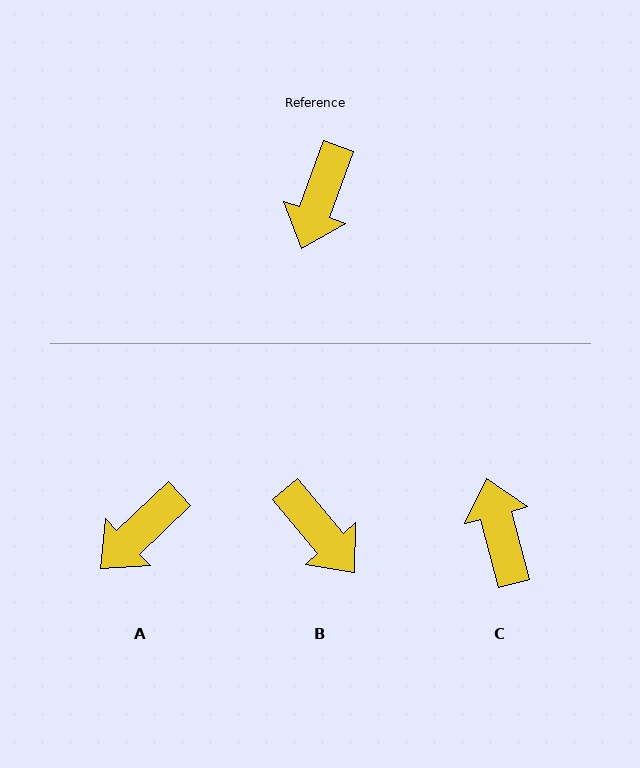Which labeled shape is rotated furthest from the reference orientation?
C, about 145 degrees away.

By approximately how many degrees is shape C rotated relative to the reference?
Approximately 145 degrees clockwise.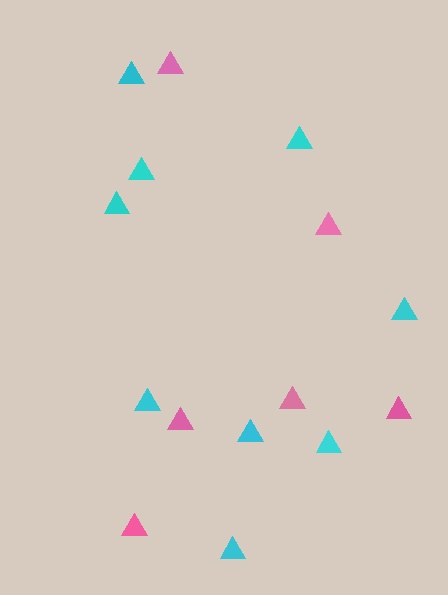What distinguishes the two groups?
There are 2 groups: one group of cyan triangles (9) and one group of pink triangles (6).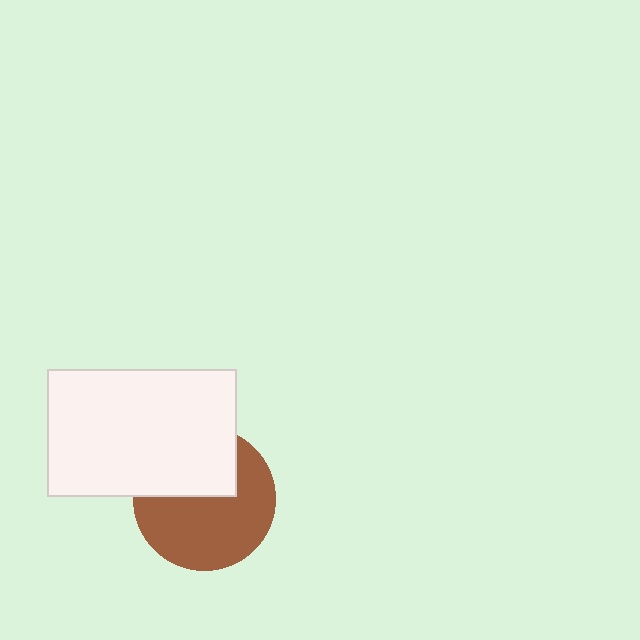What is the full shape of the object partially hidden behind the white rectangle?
The partially hidden object is a brown circle.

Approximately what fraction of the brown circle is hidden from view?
Roughly 38% of the brown circle is hidden behind the white rectangle.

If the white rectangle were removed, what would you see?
You would see the complete brown circle.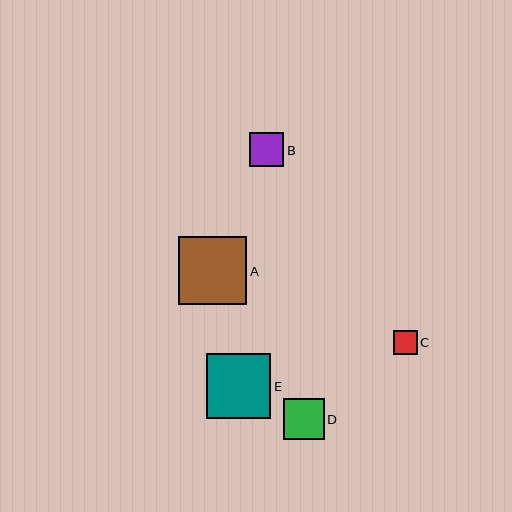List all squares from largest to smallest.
From largest to smallest: A, E, D, B, C.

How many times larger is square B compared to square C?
Square B is approximately 1.5 times the size of square C.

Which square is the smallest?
Square C is the smallest with a size of approximately 23 pixels.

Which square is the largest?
Square A is the largest with a size of approximately 68 pixels.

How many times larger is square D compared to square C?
Square D is approximately 1.7 times the size of square C.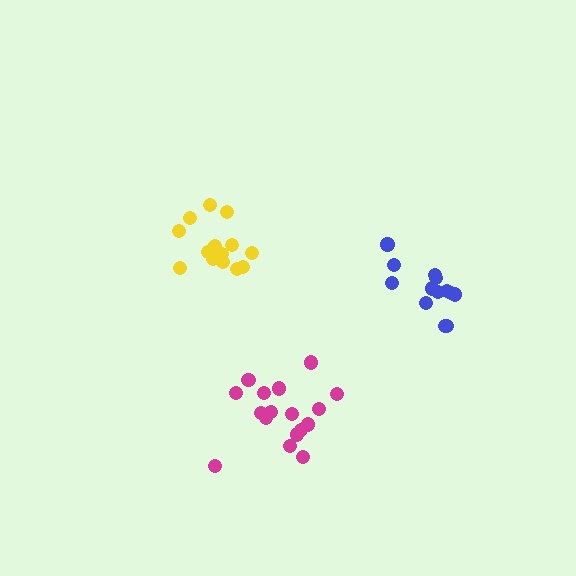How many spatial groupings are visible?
There are 3 spatial groupings.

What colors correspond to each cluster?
The clusters are colored: yellow, magenta, blue.